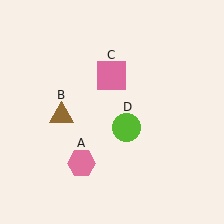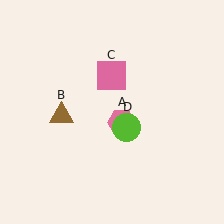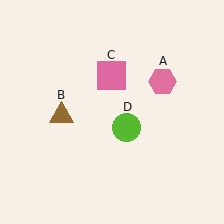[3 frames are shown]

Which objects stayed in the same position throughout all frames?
Brown triangle (object B) and pink square (object C) and lime circle (object D) remained stationary.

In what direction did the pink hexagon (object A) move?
The pink hexagon (object A) moved up and to the right.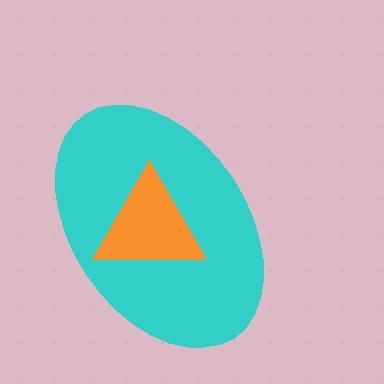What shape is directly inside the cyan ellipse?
The orange triangle.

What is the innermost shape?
The orange triangle.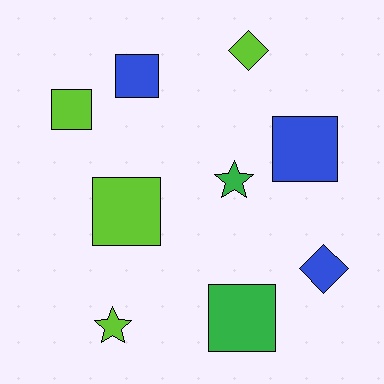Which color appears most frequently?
Lime, with 4 objects.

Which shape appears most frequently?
Square, with 5 objects.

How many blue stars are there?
There are no blue stars.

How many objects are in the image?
There are 9 objects.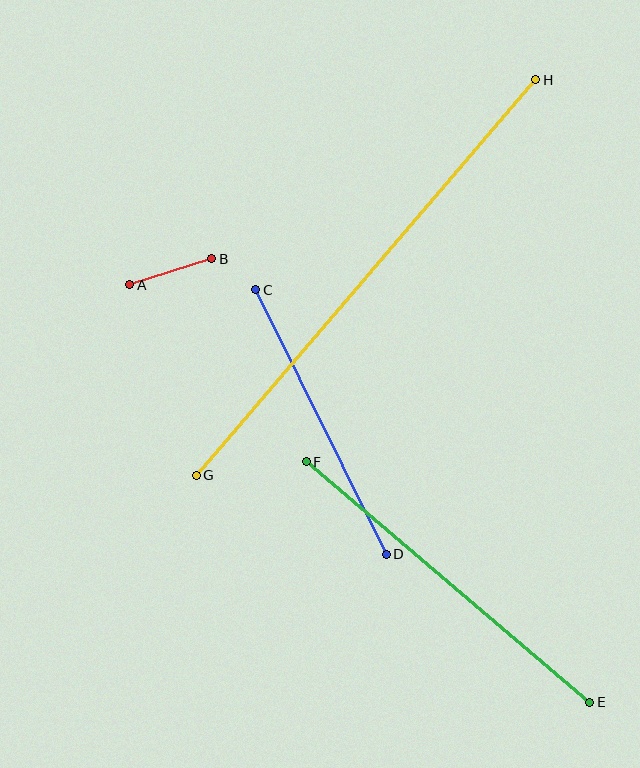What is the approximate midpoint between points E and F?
The midpoint is at approximately (448, 582) pixels.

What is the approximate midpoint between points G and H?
The midpoint is at approximately (366, 277) pixels.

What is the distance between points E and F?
The distance is approximately 371 pixels.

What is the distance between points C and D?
The distance is approximately 295 pixels.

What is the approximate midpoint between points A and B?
The midpoint is at approximately (171, 272) pixels.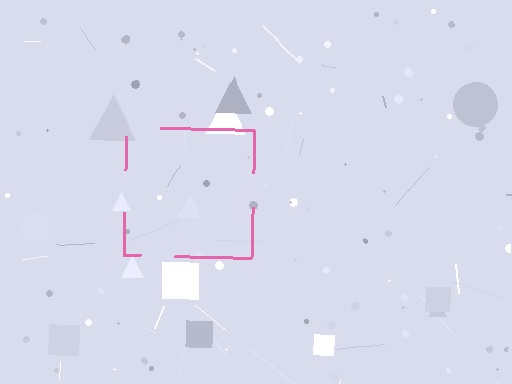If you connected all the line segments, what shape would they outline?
They would outline a square.